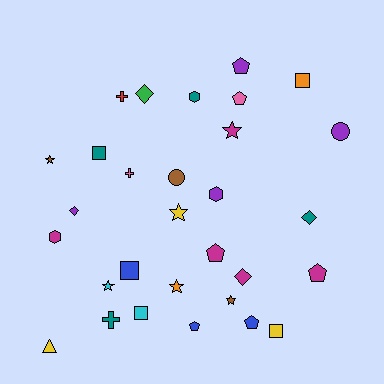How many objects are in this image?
There are 30 objects.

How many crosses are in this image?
There are 3 crosses.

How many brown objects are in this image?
There are 3 brown objects.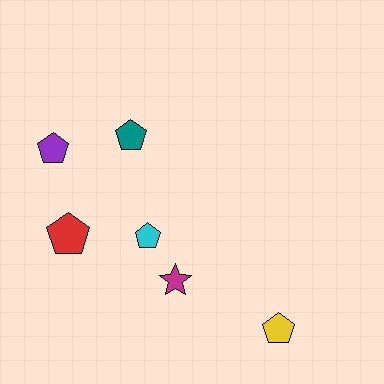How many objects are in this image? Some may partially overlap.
There are 6 objects.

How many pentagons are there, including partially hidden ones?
There are 5 pentagons.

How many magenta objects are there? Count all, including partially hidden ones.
There is 1 magenta object.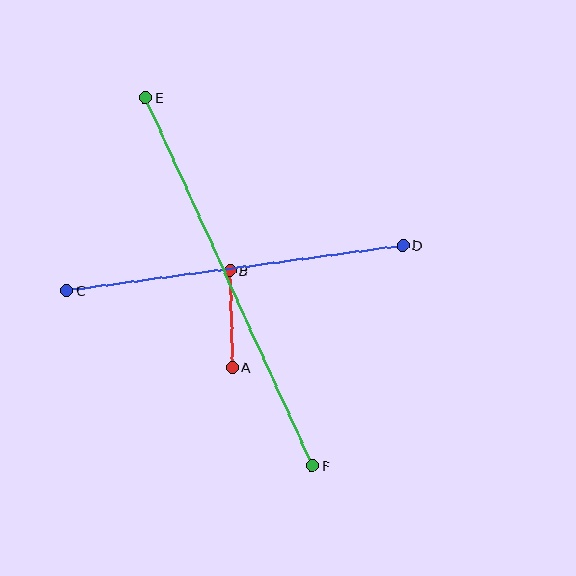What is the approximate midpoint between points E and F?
The midpoint is at approximately (229, 282) pixels.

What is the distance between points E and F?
The distance is approximately 404 pixels.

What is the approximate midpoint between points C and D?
The midpoint is at approximately (235, 268) pixels.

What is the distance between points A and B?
The distance is approximately 97 pixels.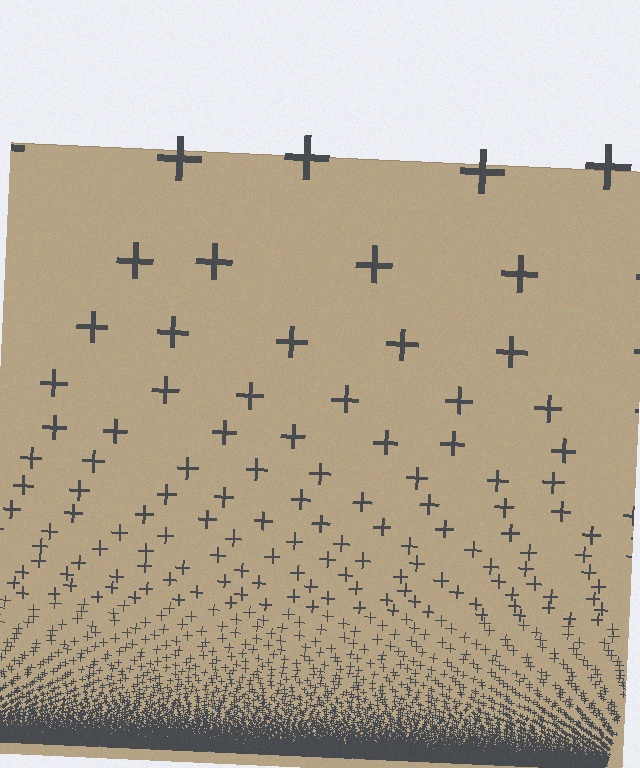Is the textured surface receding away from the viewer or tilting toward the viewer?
The surface appears to tilt toward the viewer. Texture elements get larger and sparser toward the top.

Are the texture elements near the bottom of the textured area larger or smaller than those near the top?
Smaller. The gradient is inverted — elements near the bottom are smaller and denser.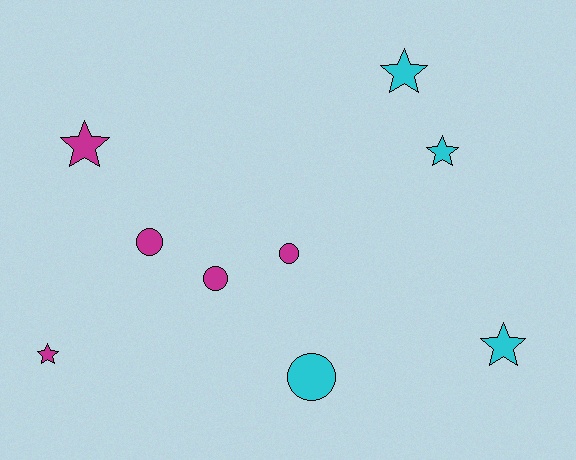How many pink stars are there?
There are no pink stars.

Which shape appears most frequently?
Star, with 5 objects.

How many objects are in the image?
There are 9 objects.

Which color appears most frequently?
Magenta, with 5 objects.